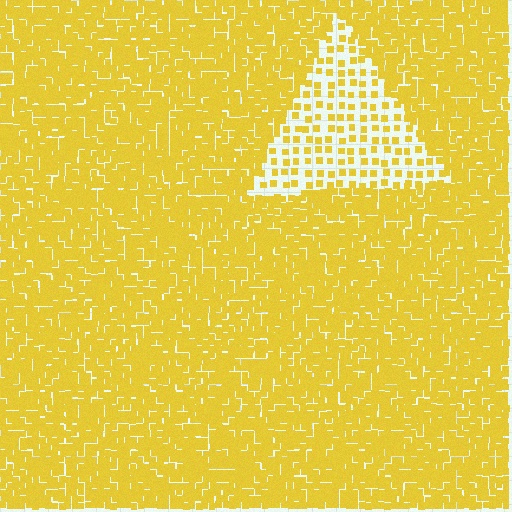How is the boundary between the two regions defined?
The boundary is defined by a change in element density (approximately 2.9x ratio). All elements are the same color, size, and shape.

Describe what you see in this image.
The image contains small yellow elements arranged at two different densities. A triangle-shaped region is visible where the elements are less densely packed than the surrounding area.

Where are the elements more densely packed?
The elements are more densely packed outside the triangle boundary.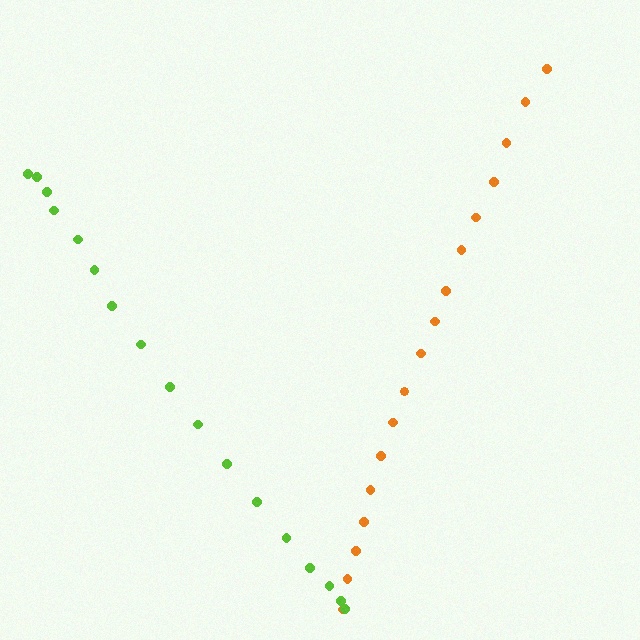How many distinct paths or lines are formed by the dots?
There are 2 distinct paths.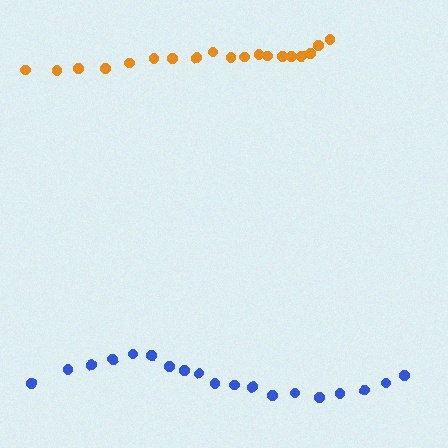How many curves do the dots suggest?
There are 2 distinct paths.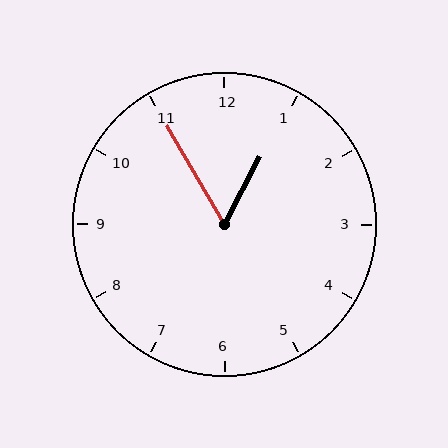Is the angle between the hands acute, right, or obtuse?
It is acute.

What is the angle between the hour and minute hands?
Approximately 58 degrees.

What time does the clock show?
12:55.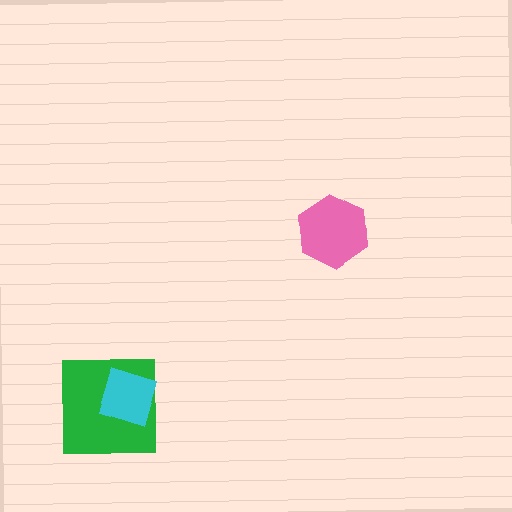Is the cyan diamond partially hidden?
No, no other shape covers it.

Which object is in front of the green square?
The cyan diamond is in front of the green square.